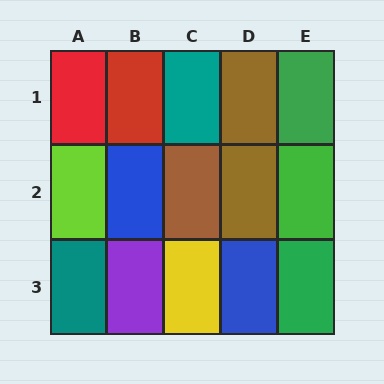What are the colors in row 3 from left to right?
Teal, purple, yellow, blue, green.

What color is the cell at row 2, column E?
Green.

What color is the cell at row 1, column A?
Red.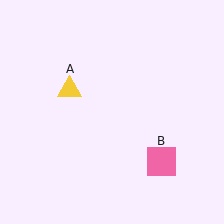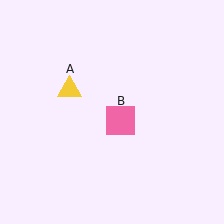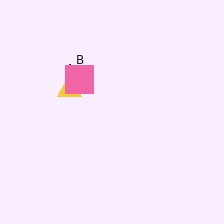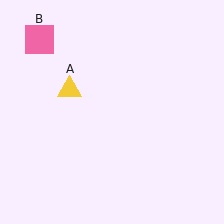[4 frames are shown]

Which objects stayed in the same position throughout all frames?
Yellow triangle (object A) remained stationary.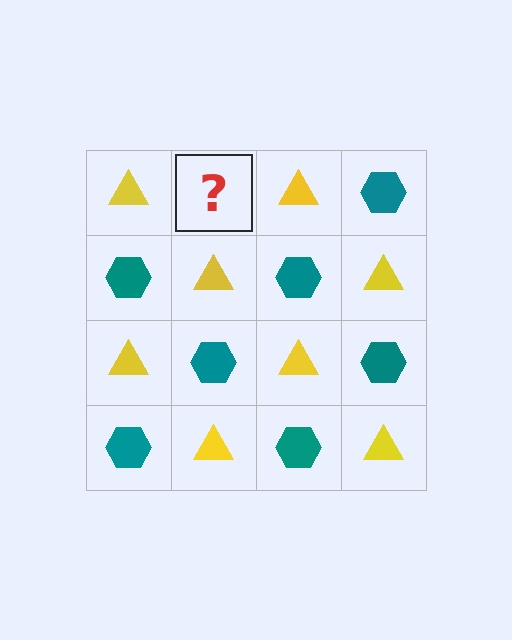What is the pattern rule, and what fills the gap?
The rule is that it alternates yellow triangle and teal hexagon in a checkerboard pattern. The gap should be filled with a teal hexagon.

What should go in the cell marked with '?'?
The missing cell should contain a teal hexagon.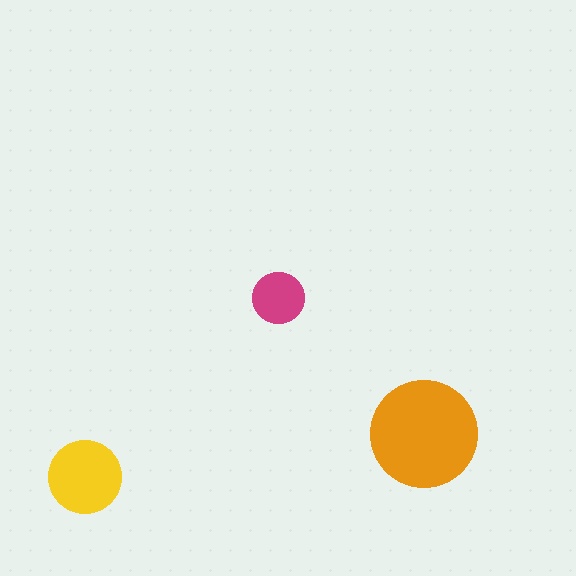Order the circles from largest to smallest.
the orange one, the yellow one, the magenta one.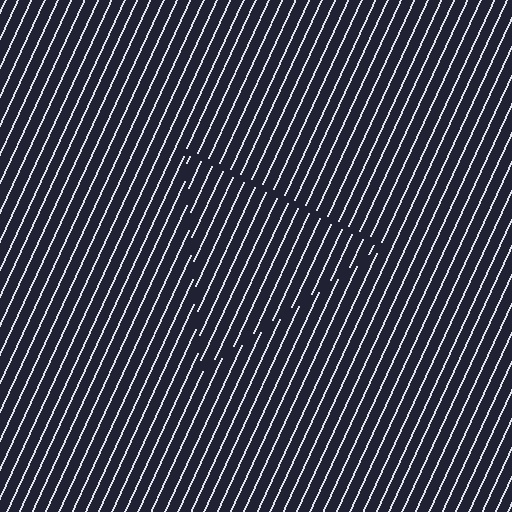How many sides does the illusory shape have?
3 sides — the line-ends trace a triangle.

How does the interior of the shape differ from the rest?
The interior of the shape contains the same grating, shifted by half a period — the contour is defined by the phase discontinuity where line-ends from the inner and outer gratings abut.